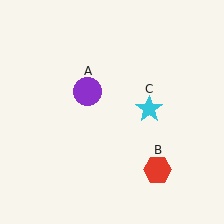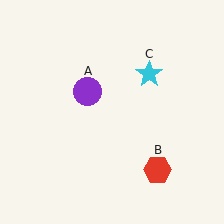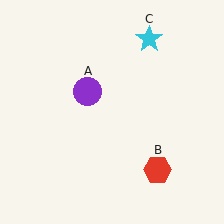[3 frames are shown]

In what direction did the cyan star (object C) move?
The cyan star (object C) moved up.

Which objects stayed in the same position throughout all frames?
Purple circle (object A) and red hexagon (object B) remained stationary.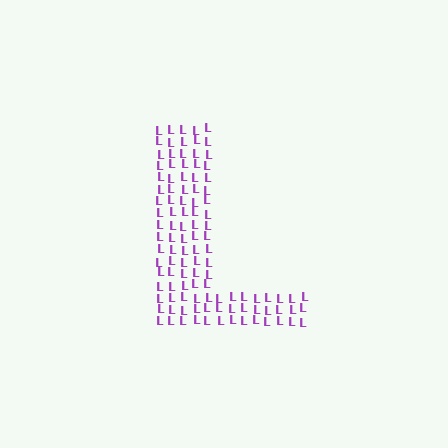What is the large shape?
The large shape is the letter L.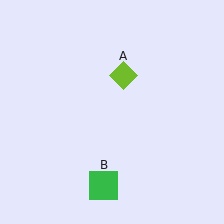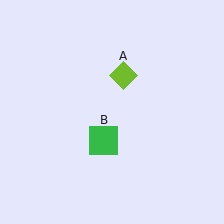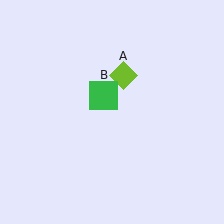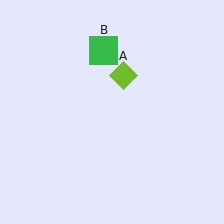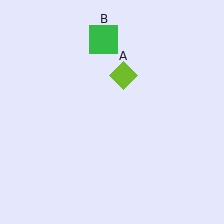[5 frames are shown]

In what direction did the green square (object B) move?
The green square (object B) moved up.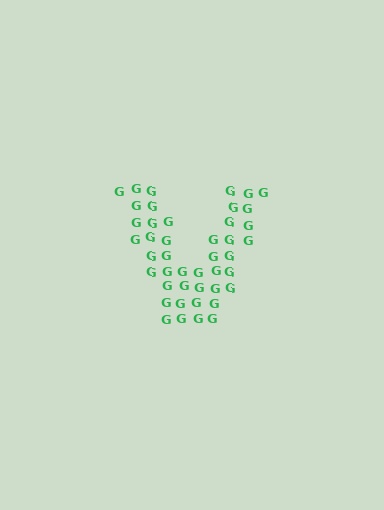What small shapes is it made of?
It is made of small letter G's.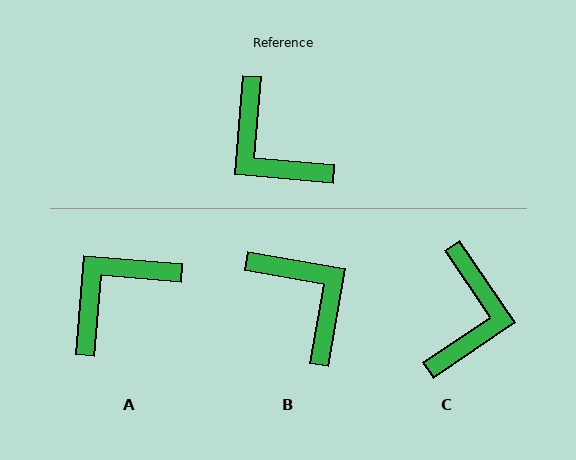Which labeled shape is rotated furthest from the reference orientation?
B, about 175 degrees away.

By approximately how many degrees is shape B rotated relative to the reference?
Approximately 175 degrees counter-clockwise.